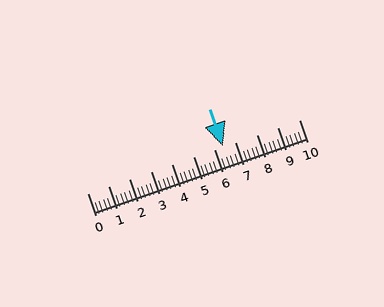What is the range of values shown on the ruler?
The ruler shows values from 0 to 10.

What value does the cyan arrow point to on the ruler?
The cyan arrow points to approximately 6.4.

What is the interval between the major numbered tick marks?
The major tick marks are spaced 1 units apart.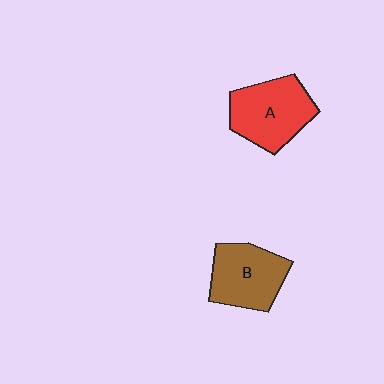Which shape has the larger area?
Shape A (red).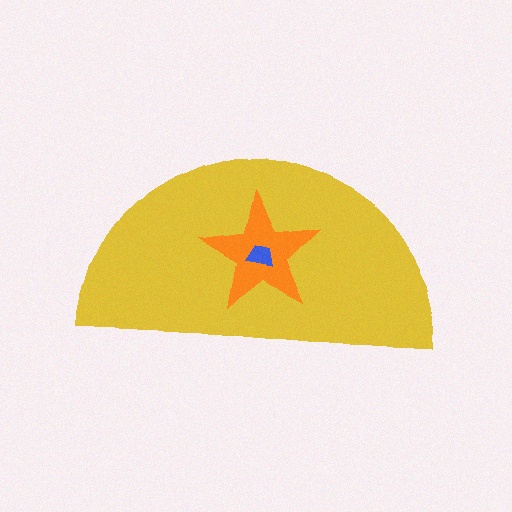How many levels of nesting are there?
3.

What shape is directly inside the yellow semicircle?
The orange star.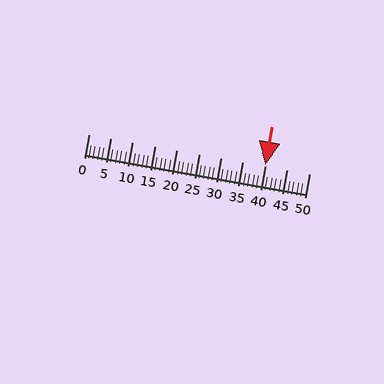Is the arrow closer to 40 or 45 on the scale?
The arrow is closer to 40.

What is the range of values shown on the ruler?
The ruler shows values from 0 to 50.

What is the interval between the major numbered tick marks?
The major tick marks are spaced 5 units apart.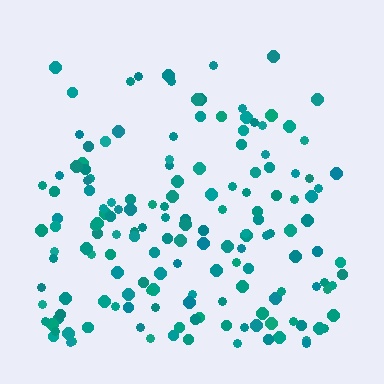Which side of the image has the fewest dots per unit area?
The top.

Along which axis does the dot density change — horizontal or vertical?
Vertical.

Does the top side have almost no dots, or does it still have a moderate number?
Still a moderate number, just noticeably fewer than the bottom.